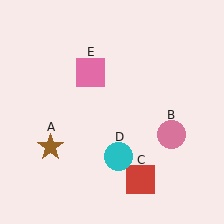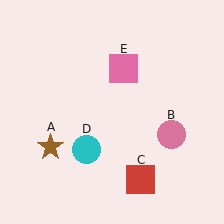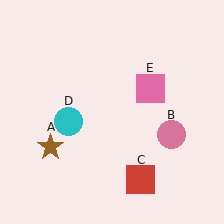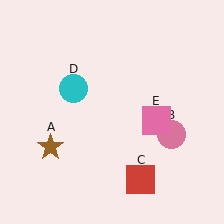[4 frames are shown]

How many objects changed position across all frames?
2 objects changed position: cyan circle (object D), pink square (object E).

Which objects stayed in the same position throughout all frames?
Brown star (object A) and pink circle (object B) and red square (object C) remained stationary.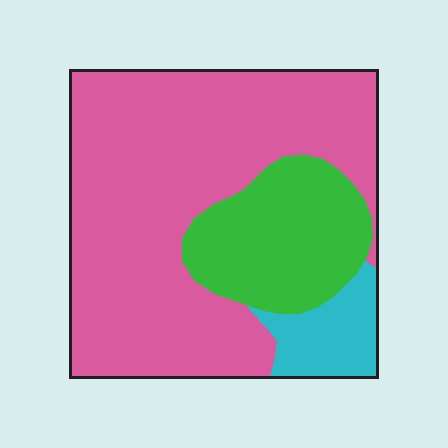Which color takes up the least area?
Cyan, at roughly 10%.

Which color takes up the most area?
Pink, at roughly 70%.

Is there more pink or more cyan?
Pink.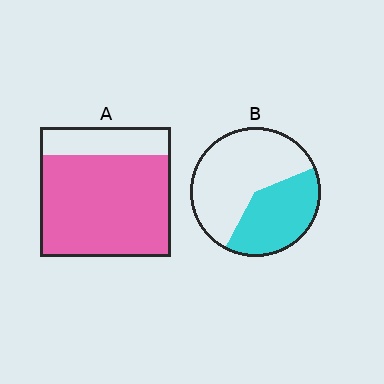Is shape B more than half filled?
No.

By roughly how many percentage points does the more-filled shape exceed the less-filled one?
By roughly 40 percentage points (A over B).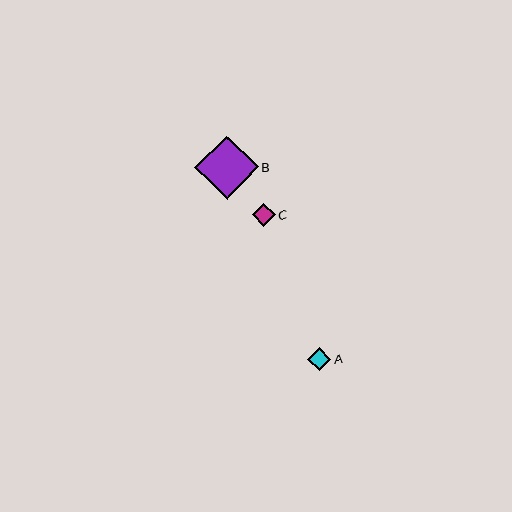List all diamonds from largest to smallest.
From largest to smallest: B, A, C.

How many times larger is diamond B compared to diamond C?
Diamond B is approximately 2.7 times the size of diamond C.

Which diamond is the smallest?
Diamond C is the smallest with a size of approximately 23 pixels.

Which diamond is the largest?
Diamond B is the largest with a size of approximately 63 pixels.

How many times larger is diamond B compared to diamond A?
Diamond B is approximately 2.7 times the size of diamond A.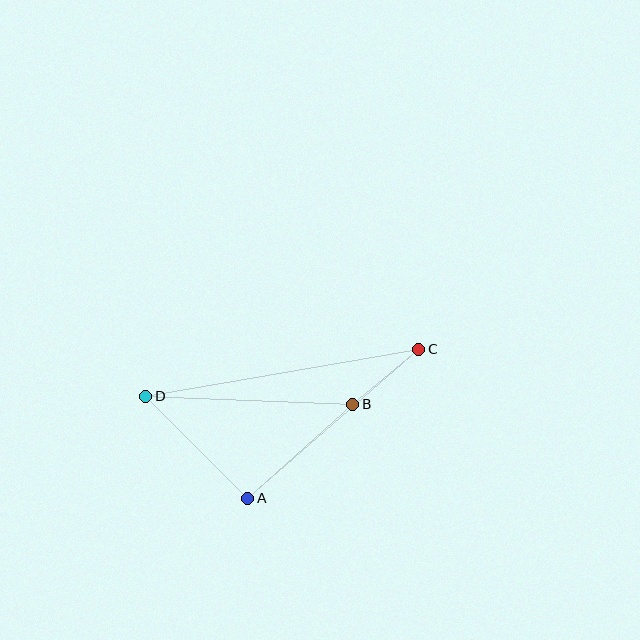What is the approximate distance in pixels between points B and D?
The distance between B and D is approximately 207 pixels.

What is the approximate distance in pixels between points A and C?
The distance between A and C is approximately 227 pixels.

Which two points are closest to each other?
Points B and C are closest to each other.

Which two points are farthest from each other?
Points C and D are farthest from each other.